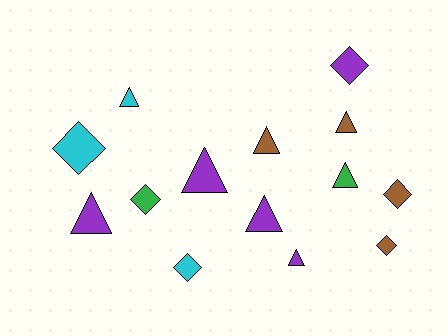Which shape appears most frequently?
Triangle, with 8 objects.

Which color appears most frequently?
Purple, with 5 objects.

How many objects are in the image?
There are 14 objects.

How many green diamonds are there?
There is 1 green diamond.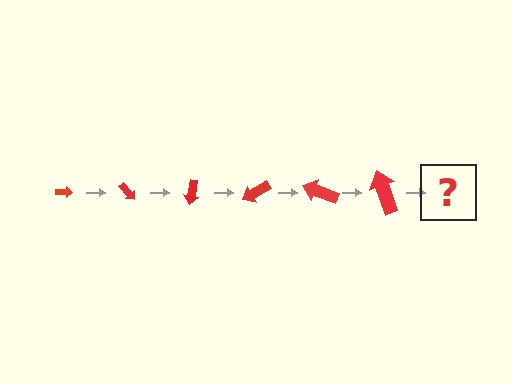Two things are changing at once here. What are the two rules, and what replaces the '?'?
The two rules are that the arrow grows larger each step and it rotates 50 degrees each step. The '?' should be an arrow, larger than the previous one and rotated 300 degrees from the start.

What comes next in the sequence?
The next element should be an arrow, larger than the previous one and rotated 300 degrees from the start.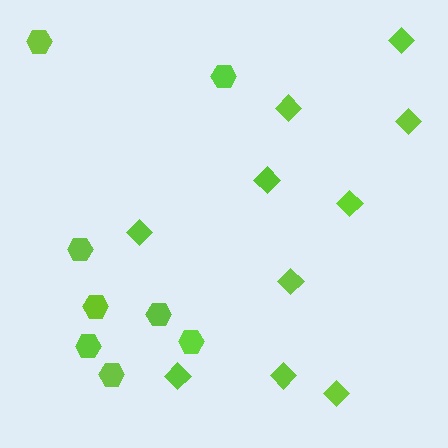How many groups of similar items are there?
There are 2 groups: one group of hexagons (8) and one group of diamonds (10).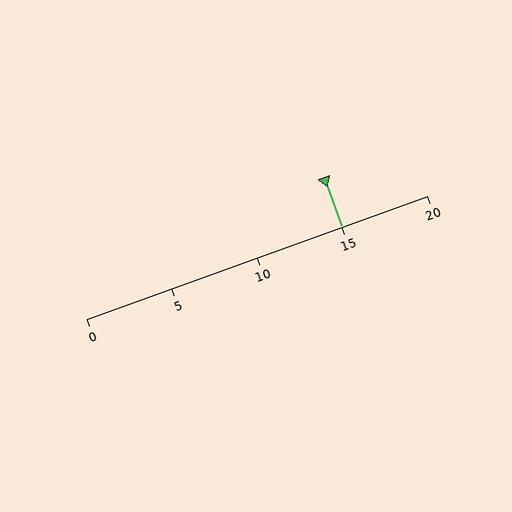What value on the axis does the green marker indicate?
The marker indicates approximately 15.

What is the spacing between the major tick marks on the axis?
The major ticks are spaced 5 apart.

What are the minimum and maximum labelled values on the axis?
The axis runs from 0 to 20.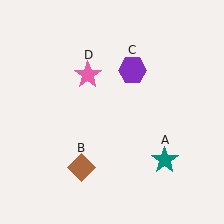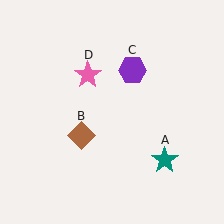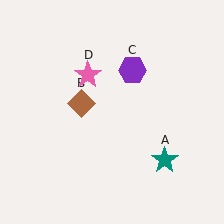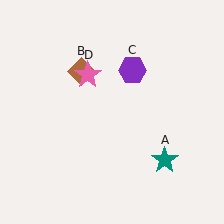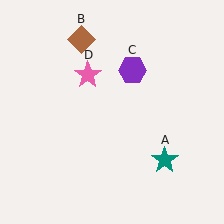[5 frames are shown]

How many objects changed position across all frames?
1 object changed position: brown diamond (object B).